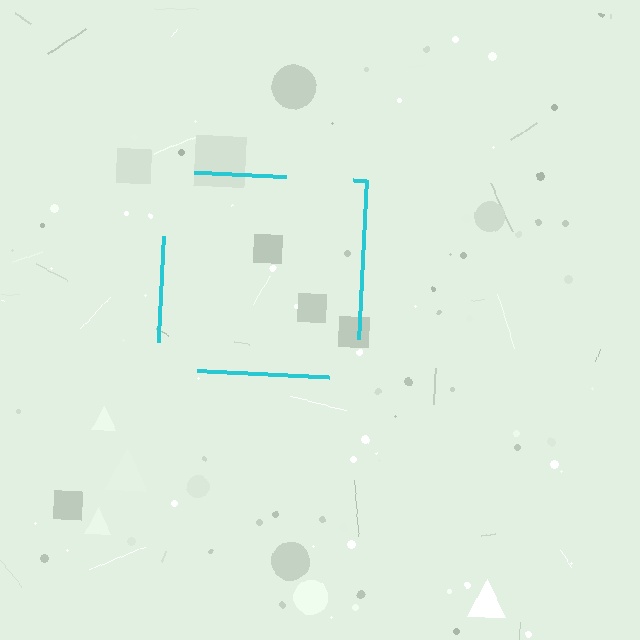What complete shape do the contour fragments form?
The contour fragments form a square.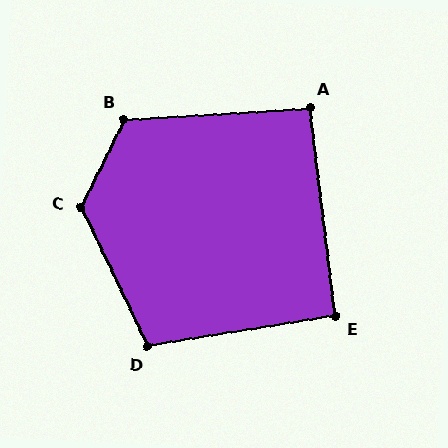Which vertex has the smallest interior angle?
E, at approximately 92 degrees.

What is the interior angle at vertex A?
Approximately 93 degrees (approximately right).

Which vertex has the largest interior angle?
C, at approximately 128 degrees.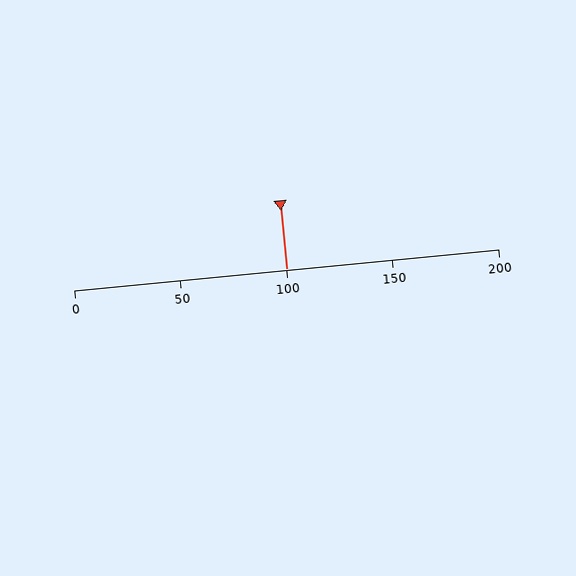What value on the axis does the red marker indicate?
The marker indicates approximately 100.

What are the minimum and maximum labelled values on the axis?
The axis runs from 0 to 200.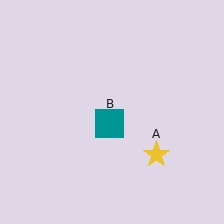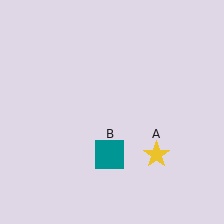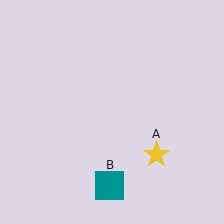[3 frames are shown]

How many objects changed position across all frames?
1 object changed position: teal square (object B).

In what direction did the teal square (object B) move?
The teal square (object B) moved down.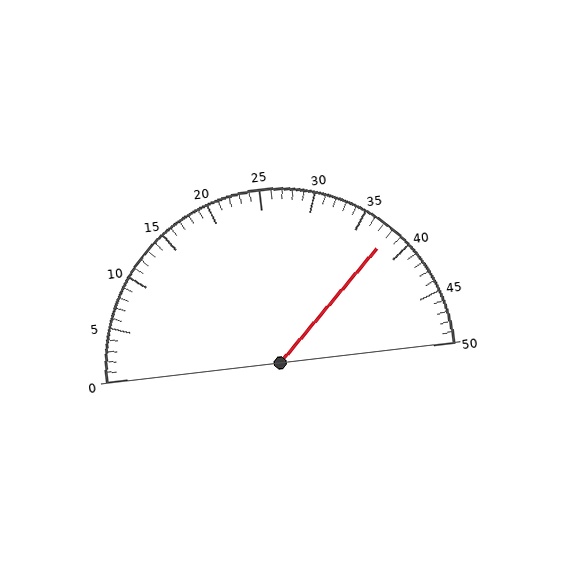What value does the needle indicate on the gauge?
The needle indicates approximately 38.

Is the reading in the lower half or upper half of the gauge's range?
The reading is in the upper half of the range (0 to 50).